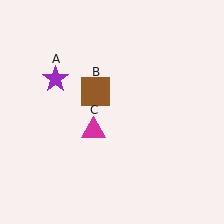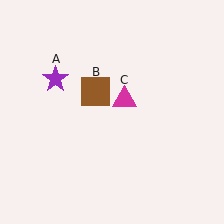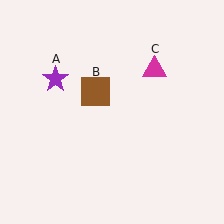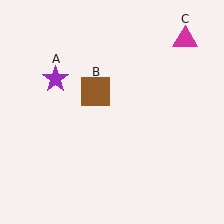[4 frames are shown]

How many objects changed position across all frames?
1 object changed position: magenta triangle (object C).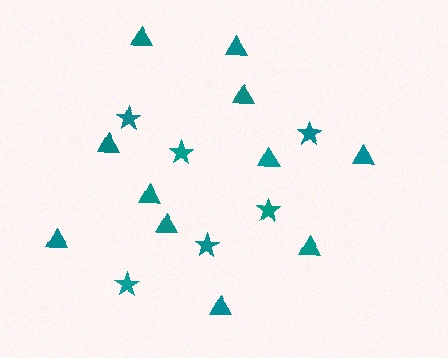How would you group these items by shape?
There are 2 groups: one group of stars (6) and one group of triangles (11).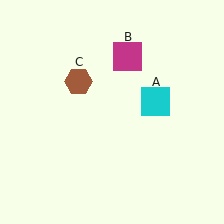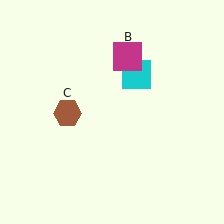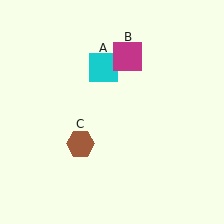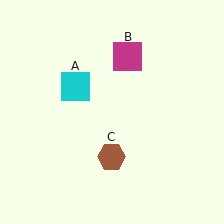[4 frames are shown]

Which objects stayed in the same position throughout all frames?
Magenta square (object B) remained stationary.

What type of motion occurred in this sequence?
The cyan square (object A), brown hexagon (object C) rotated counterclockwise around the center of the scene.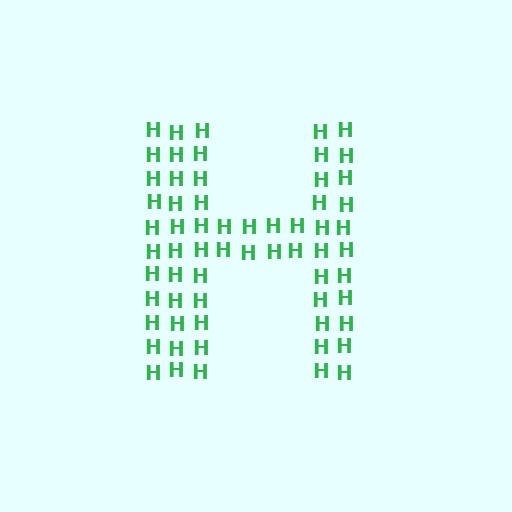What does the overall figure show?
The overall figure shows the letter H.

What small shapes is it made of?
It is made of small letter H's.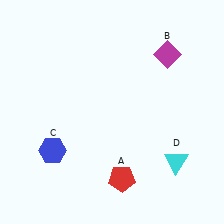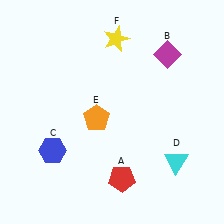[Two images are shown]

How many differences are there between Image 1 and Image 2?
There are 2 differences between the two images.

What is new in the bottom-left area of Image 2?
An orange pentagon (E) was added in the bottom-left area of Image 2.